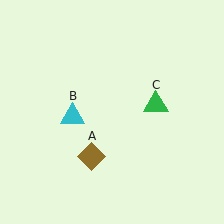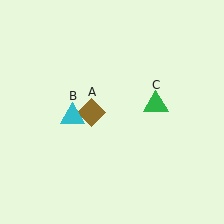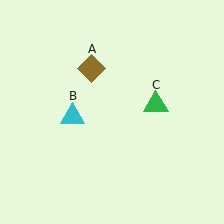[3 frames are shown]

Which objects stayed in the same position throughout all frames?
Cyan triangle (object B) and green triangle (object C) remained stationary.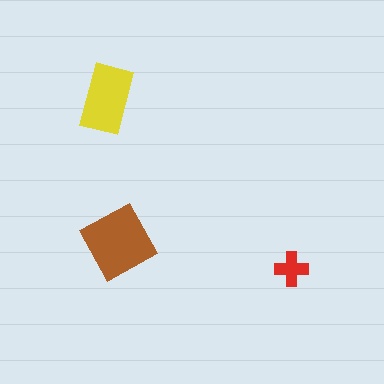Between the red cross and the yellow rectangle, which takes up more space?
The yellow rectangle.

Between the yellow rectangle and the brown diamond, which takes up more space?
The brown diamond.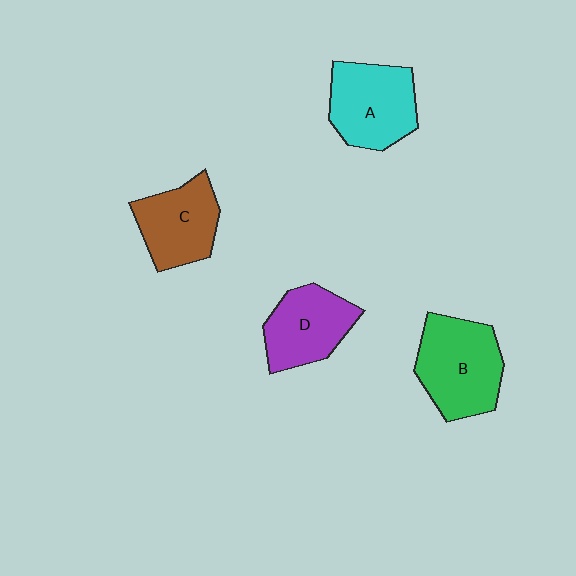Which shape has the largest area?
Shape B (green).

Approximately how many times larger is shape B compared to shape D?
Approximately 1.3 times.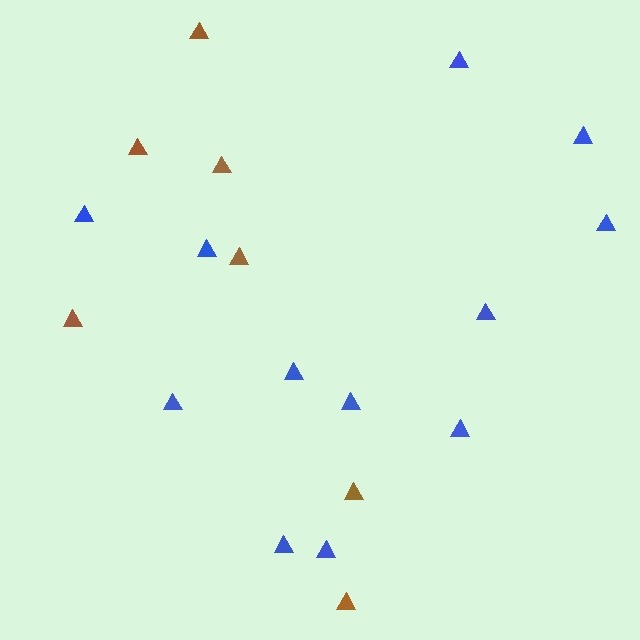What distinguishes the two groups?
There are 2 groups: one group of brown triangles (7) and one group of blue triangles (12).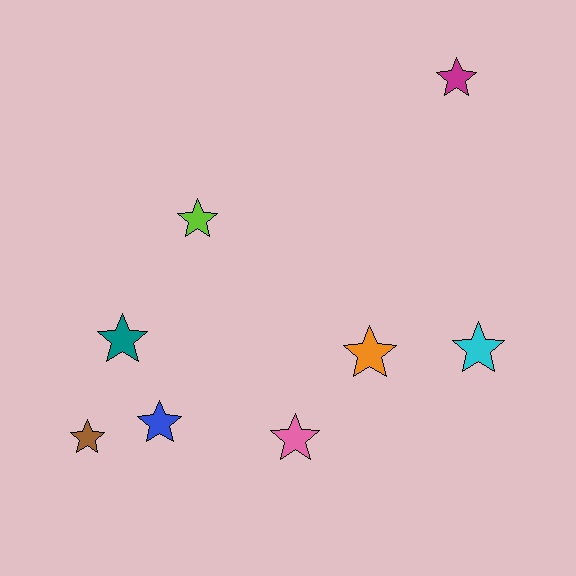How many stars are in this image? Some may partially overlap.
There are 8 stars.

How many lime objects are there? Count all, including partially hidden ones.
There is 1 lime object.